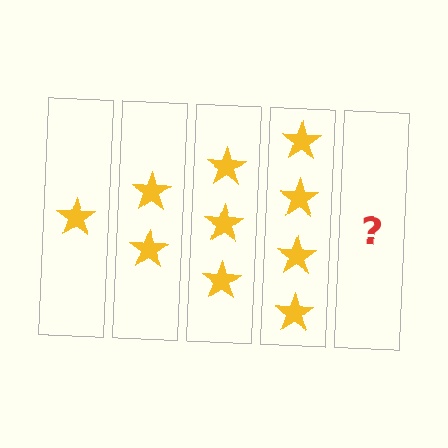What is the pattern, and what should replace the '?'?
The pattern is that each step adds one more star. The '?' should be 5 stars.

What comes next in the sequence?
The next element should be 5 stars.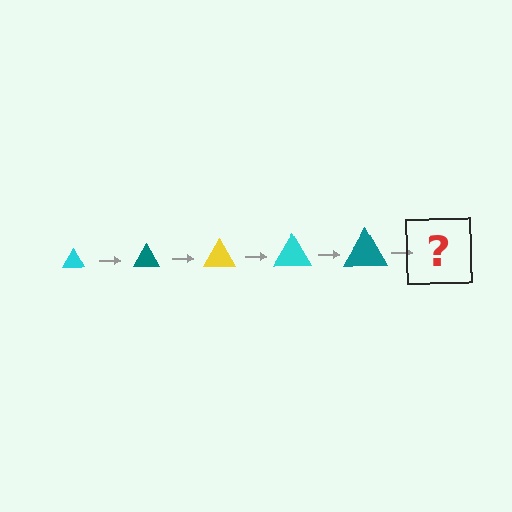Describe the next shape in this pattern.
It should be a yellow triangle, larger than the previous one.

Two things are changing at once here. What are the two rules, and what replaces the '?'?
The two rules are that the triangle grows larger each step and the color cycles through cyan, teal, and yellow. The '?' should be a yellow triangle, larger than the previous one.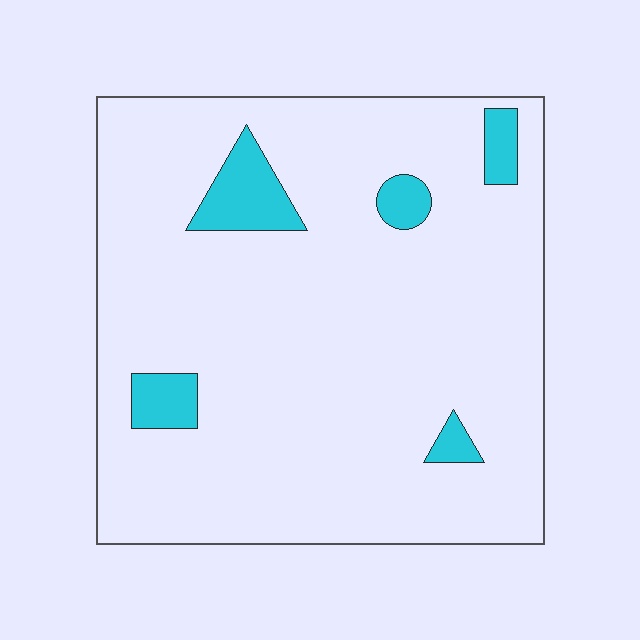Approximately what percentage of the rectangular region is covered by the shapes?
Approximately 10%.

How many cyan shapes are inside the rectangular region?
5.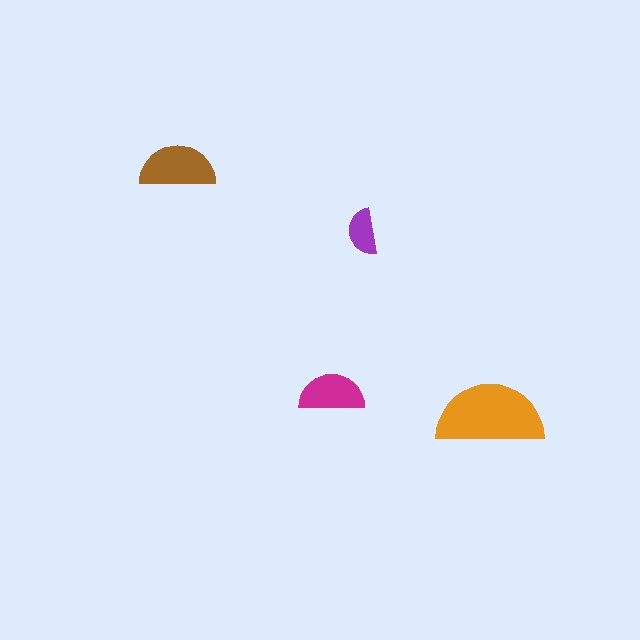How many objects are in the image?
There are 4 objects in the image.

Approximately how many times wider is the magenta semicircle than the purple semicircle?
About 1.5 times wider.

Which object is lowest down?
The orange semicircle is bottommost.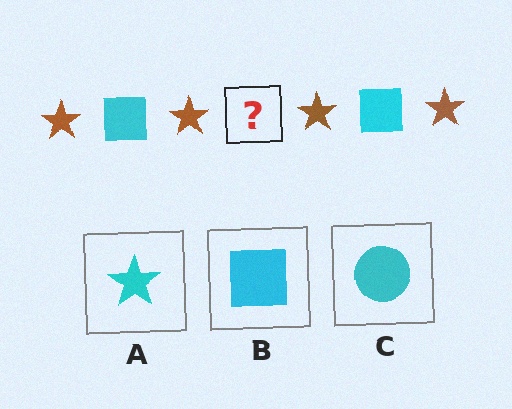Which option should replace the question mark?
Option B.